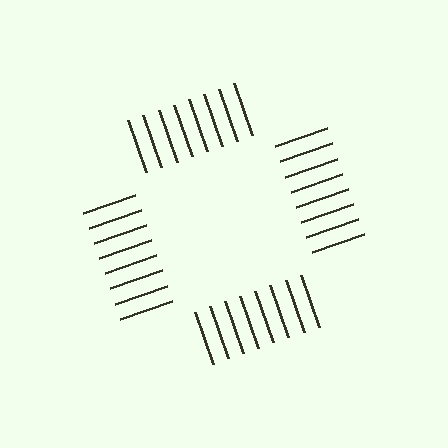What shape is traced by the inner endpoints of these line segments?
An illusory square — the line segments terminate on its edges but no continuous stroke is drawn.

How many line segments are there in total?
32 — 8 along each of the 4 edges.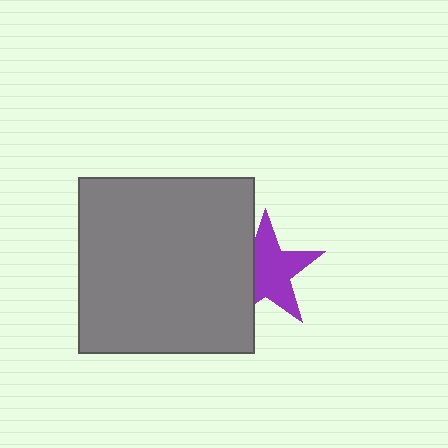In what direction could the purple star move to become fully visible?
The purple star could move right. That would shift it out from behind the gray square entirely.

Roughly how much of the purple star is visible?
Most of it is visible (roughly 67%).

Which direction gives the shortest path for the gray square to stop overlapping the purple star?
Moving left gives the shortest separation.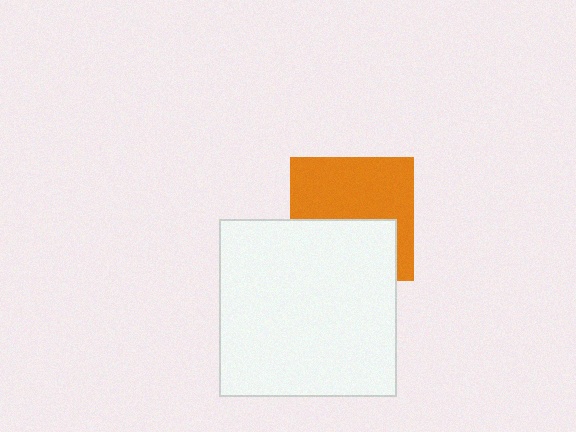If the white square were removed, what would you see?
You would see the complete orange square.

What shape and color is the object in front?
The object in front is a white square.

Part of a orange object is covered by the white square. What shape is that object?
It is a square.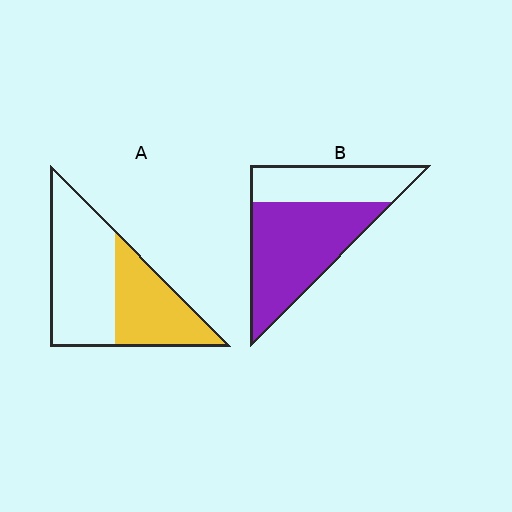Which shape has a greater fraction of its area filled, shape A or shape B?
Shape B.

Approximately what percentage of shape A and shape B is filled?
A is approximately 40% and B is approximately 65%.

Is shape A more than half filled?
No.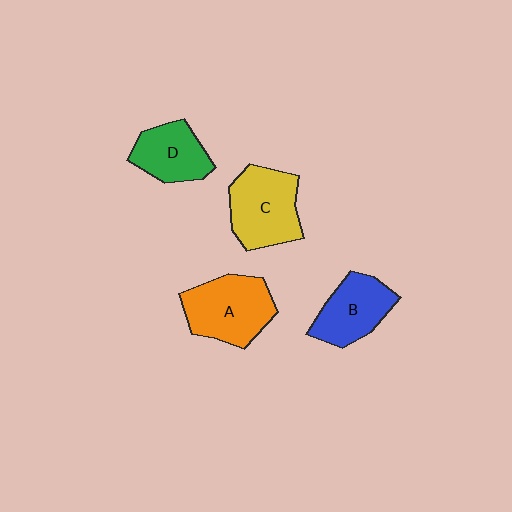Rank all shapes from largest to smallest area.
From largest to smallest: A (orange), C (yellow), B (blue), D (green).